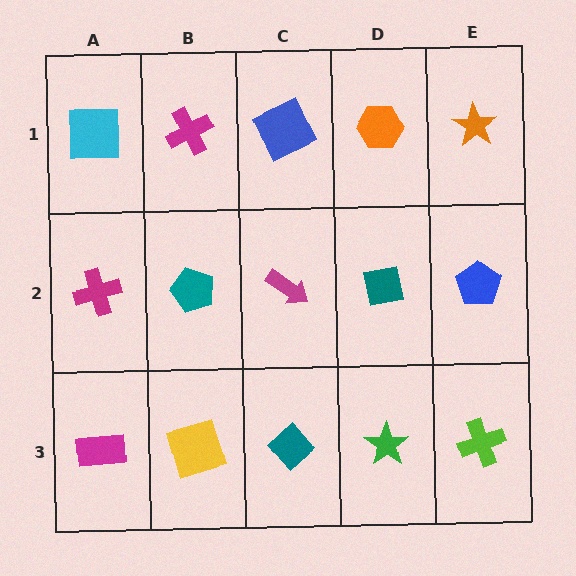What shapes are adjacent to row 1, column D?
A teal square (row 2, column D), a blue square (row 1, column C), an orange star (row 1, column E).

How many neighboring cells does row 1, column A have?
2.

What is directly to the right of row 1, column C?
An orange hexagon.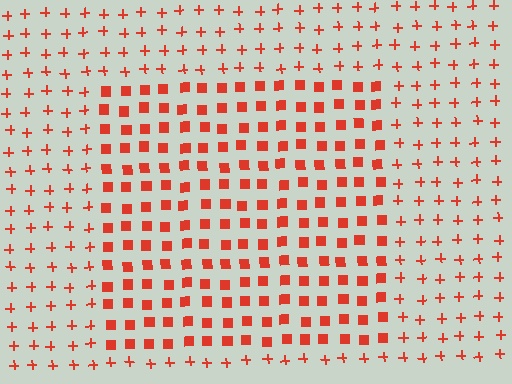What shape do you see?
I see a rectangle.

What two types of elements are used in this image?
The image uses squares inside the rectangle region and plus signs outside it.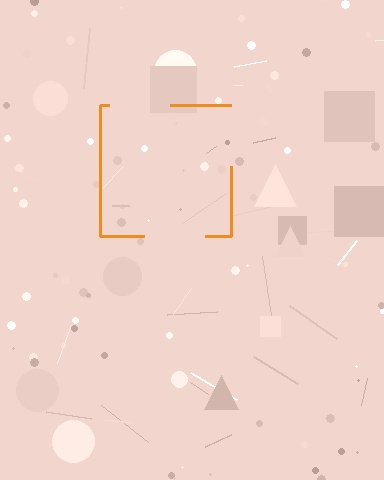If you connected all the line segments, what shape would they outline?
They would outline a square.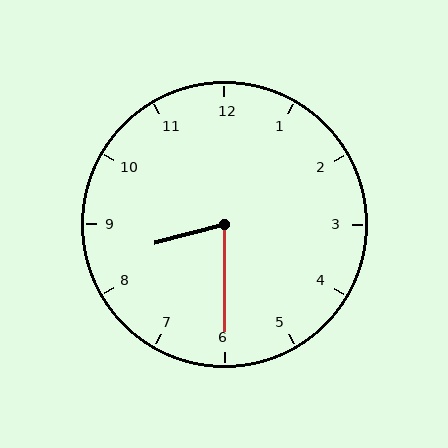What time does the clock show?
8:30.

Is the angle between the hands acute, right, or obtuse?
It is acute.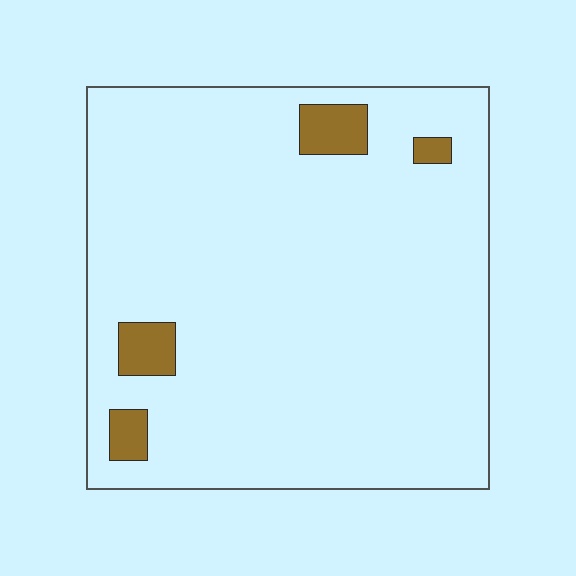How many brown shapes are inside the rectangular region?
4.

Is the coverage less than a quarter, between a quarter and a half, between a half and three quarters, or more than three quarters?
Less than a quarter.